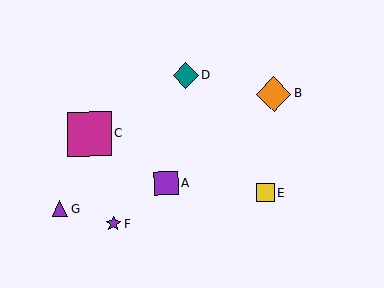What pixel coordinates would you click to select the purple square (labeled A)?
Click at (166, 183) to select the purple square A.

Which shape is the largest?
The magenta square (labeled C) is the largest.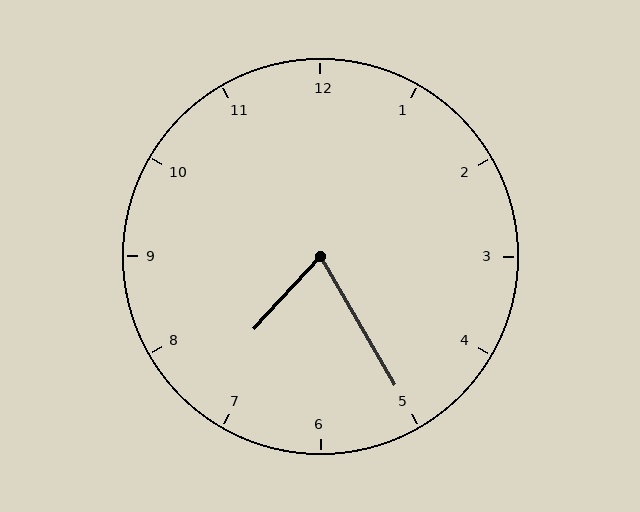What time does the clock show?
7:25.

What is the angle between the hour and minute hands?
Approximately 72 degrees.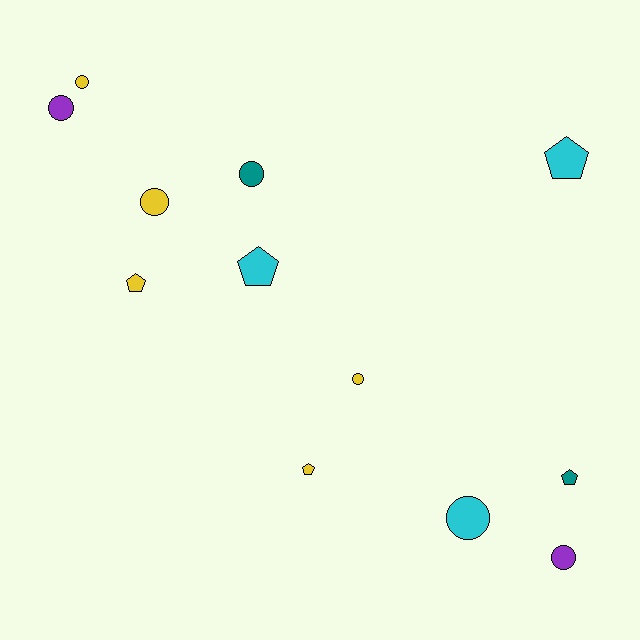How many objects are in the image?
There are 12 objects.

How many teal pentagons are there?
There is 1 teal pentagon.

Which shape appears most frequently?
Circle, with 7 objects.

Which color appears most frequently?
Yellow, with 5 objects.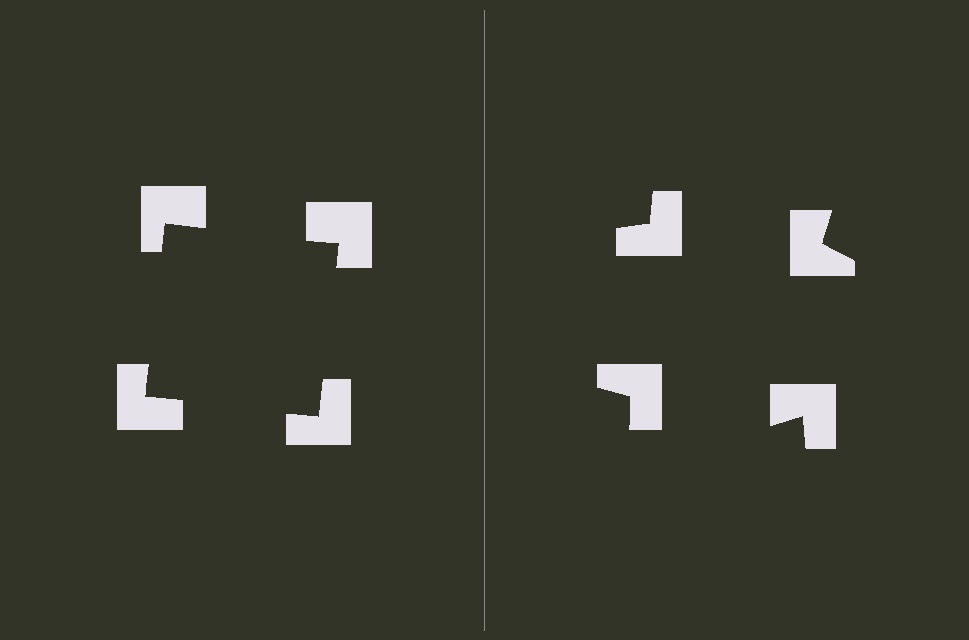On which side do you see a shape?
An illusory square appears on the left side. On the right side the wedge cuts are rotated, so no coherent shape forms.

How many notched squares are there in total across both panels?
8 — 4 on each side.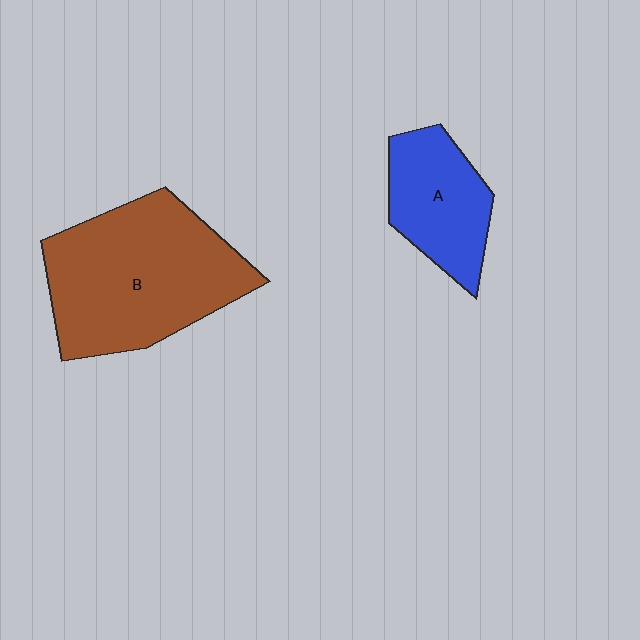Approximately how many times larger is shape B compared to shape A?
Approximately 2.0 times.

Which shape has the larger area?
Shape B (brown).